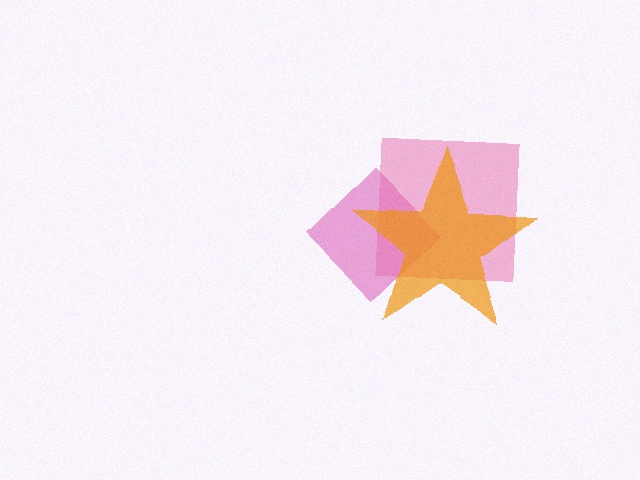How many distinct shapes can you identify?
There are 3 distinct shapes: a magenta diamond, a pink square, an orange star.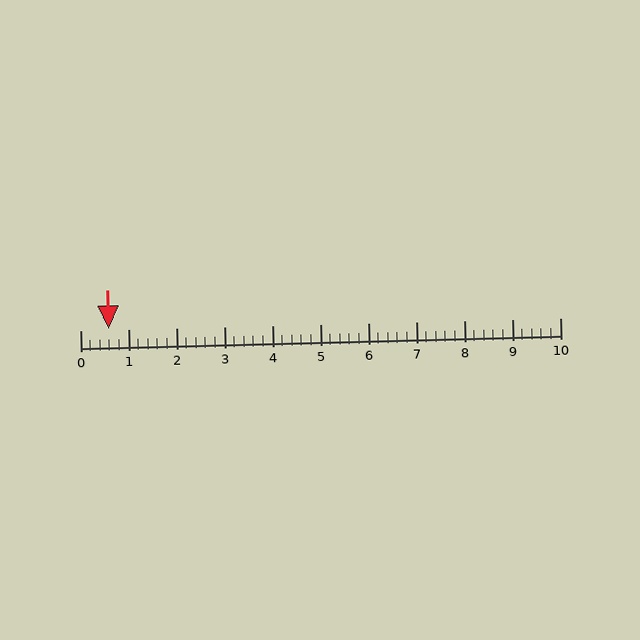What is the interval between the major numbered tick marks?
The major tick marks are spaced 1 units apart.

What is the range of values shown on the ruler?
The ruler shows values from 0 to 10.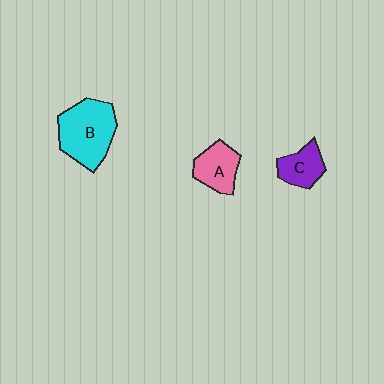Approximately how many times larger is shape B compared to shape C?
Approximately 2.0 times.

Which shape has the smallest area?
Shape C (purple).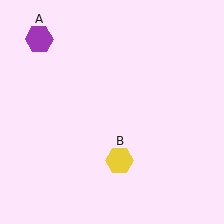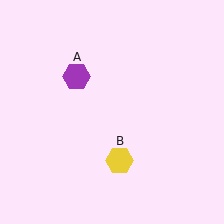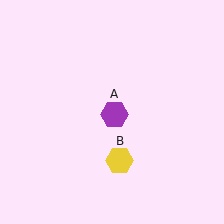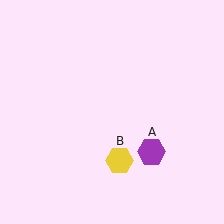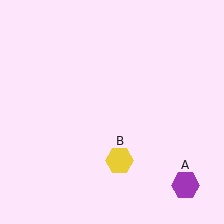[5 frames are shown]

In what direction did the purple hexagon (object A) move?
The purple hexagon (object A) moved down and to the right.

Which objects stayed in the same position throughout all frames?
Yellow hexagon (object B) remained stationary.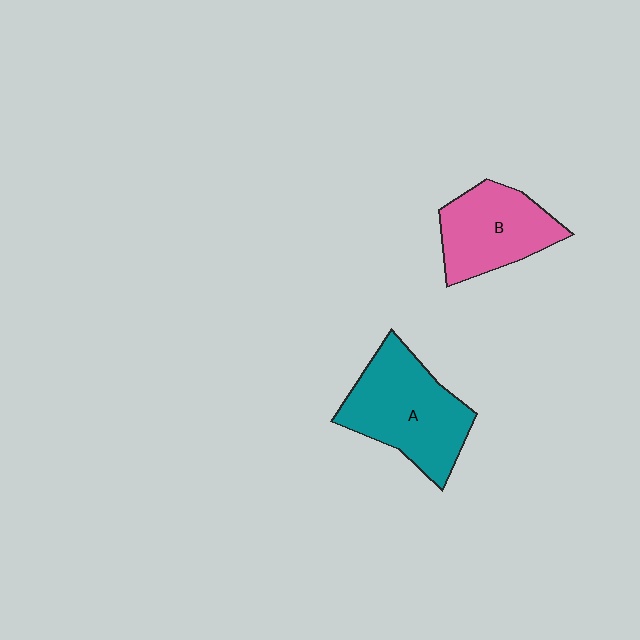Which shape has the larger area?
Shape A (teal).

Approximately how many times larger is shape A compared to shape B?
Approximately 1.3 times.